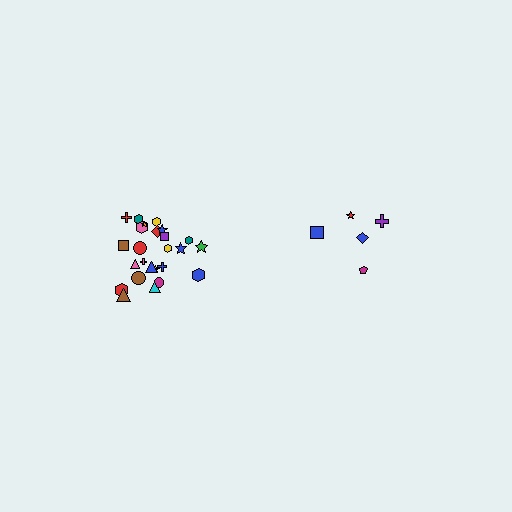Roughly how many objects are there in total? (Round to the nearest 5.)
Roughly 30 objects in total.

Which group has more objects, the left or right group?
The left group.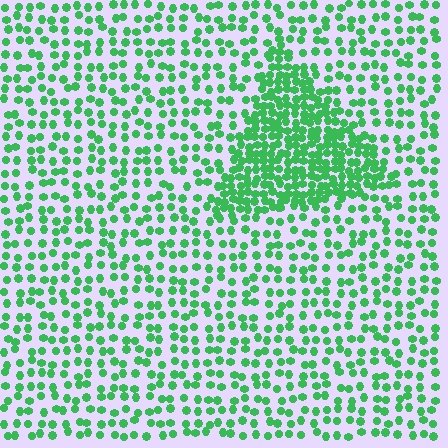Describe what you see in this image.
The image contains small green elements arranged at two different densities. A triangle-shaped region is visible where the elements are more densely packed than the surrounding area.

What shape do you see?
I see a triangle.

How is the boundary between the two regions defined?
The boundary is defined by a change in element density (approximately 2.3x ratio). All elements are the same color, size, and shape.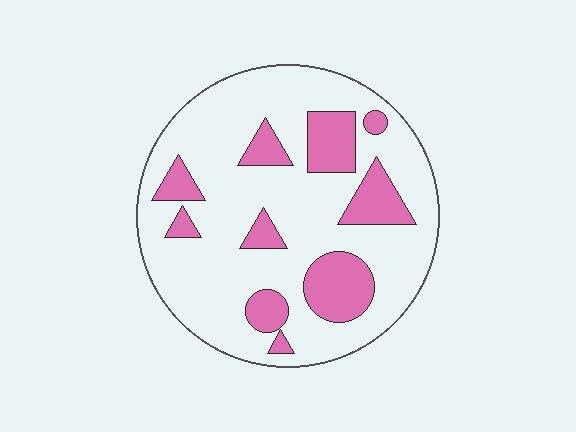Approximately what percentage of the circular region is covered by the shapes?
Approximately 25%.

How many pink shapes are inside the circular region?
10.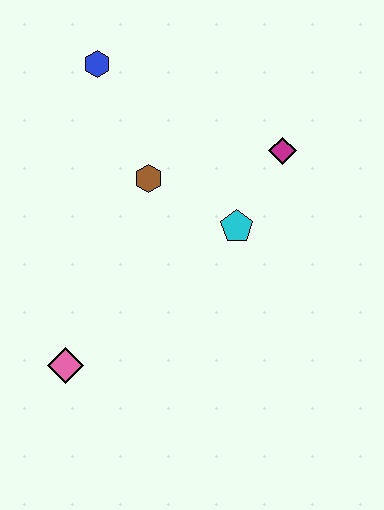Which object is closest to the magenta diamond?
The cyan pentagon is closest to the magenta diamond.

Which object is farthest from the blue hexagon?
The pink diamond is farthest from the blue hexagon.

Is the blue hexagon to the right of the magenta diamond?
No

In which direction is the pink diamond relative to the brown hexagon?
The pink diamond is below the brown hexagon.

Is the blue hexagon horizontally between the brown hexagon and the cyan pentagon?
No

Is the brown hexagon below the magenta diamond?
Yes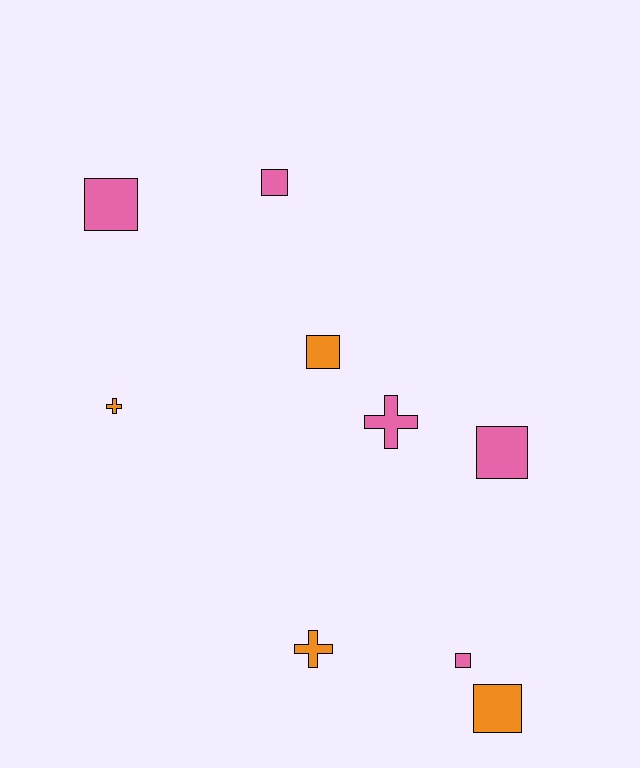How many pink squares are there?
There are 4 pink squares.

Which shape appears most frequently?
Square, with 6 objects.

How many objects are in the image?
There are 9 objects.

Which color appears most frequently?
Pink, with 5 objects.